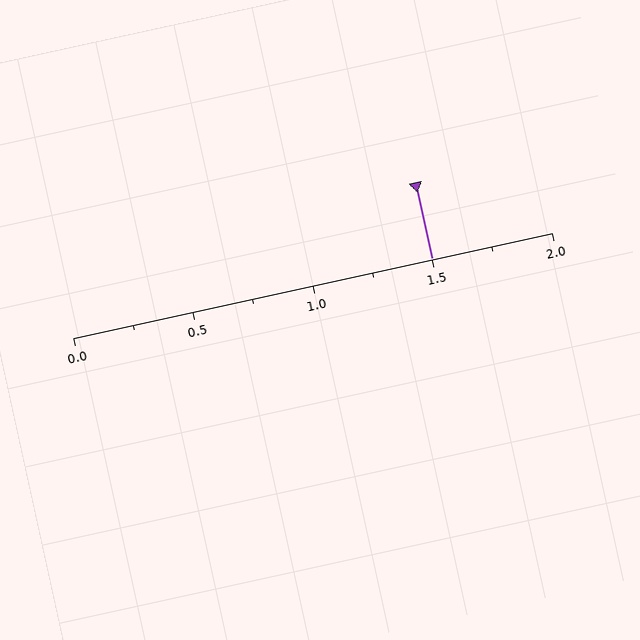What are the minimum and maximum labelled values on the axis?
The axis runs from 0.0 to 2.0.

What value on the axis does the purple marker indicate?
The marker indicates approximately 1.5.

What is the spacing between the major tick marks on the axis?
The major ticks are spaced 0.5 apart.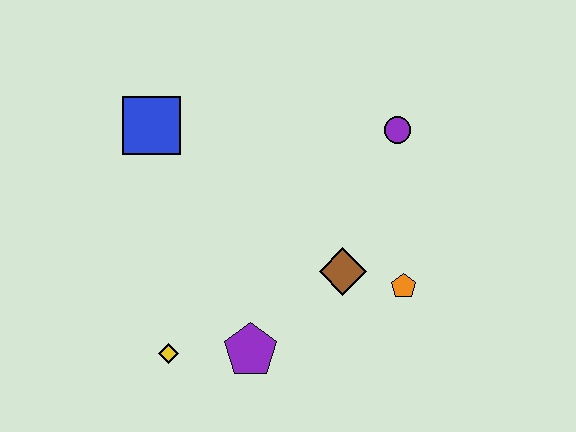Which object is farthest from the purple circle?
The yellow diamond is farthest from the purple circle.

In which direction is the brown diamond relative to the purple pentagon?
The brown diamond is to the right of the purple pentagon.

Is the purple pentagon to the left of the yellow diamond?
No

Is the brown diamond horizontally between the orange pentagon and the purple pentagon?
Yes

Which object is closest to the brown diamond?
The orange pentagon is closest to the brown diamond.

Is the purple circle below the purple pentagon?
No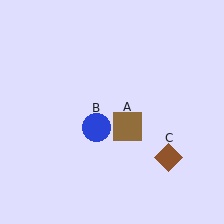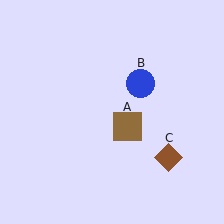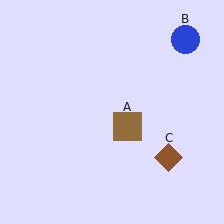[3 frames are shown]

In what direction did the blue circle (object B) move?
The blue circle (object B) moved up and to the right.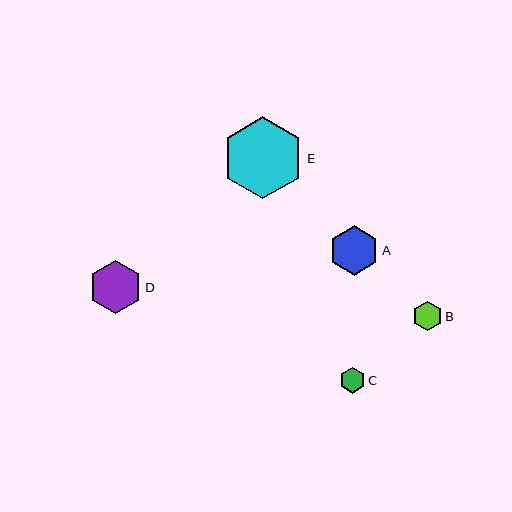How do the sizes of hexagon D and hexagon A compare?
Hexagon D and hexagon A are approximately the same size.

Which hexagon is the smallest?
Hexagon C is the smallest with a size of approximately 26 pixels.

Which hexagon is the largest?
Hexagon E is the largest with a size of approximately 82 pixels.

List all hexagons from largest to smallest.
From largest to smallest: E, D, A, B, C.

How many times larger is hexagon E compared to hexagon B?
Hexagon E is approximately 2.8 times the size of hexagon B.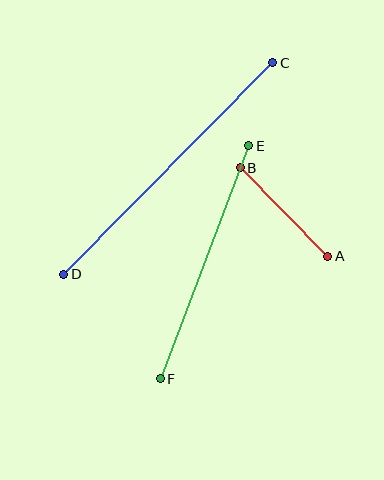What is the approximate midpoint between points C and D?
The midpoint is at approximately (168, 168) pixels.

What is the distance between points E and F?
The distance is approximately 249 pixels.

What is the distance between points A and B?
The distance is approximately 124 pixels.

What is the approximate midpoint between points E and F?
The midpoint is at approximately (204, 262) pixels.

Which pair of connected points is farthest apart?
Points C and D are farthest apart.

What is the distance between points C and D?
The distance is approximately 298 pixels.